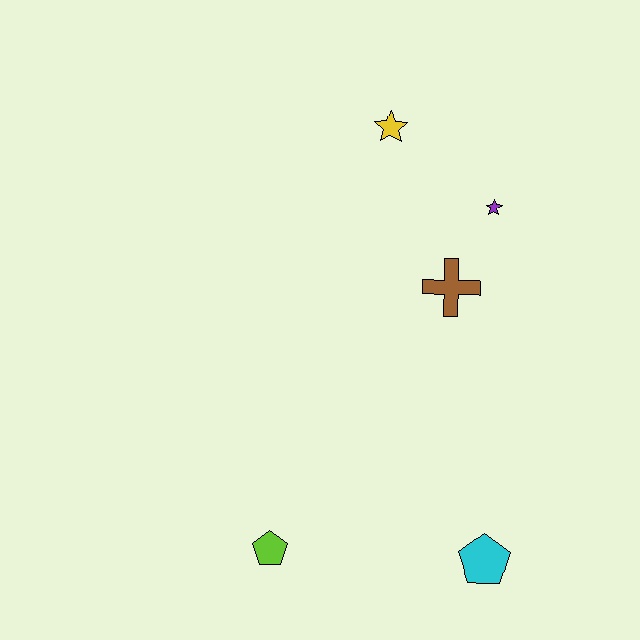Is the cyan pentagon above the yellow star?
No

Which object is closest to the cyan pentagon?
The lime pentagon is closest to the cyan pentagon.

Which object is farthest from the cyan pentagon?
The yellow star is farthest from the cyan pentagon.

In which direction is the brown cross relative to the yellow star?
The brown cross is below the yellow star.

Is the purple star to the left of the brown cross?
No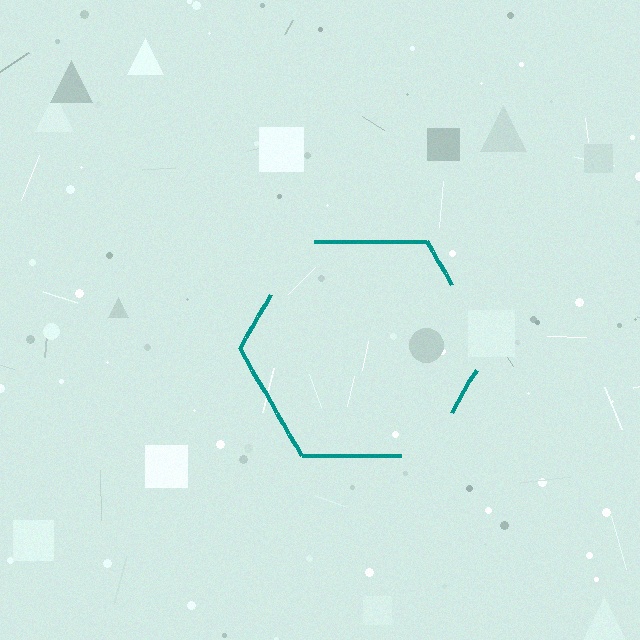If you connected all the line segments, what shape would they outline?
They would outline a hexagon.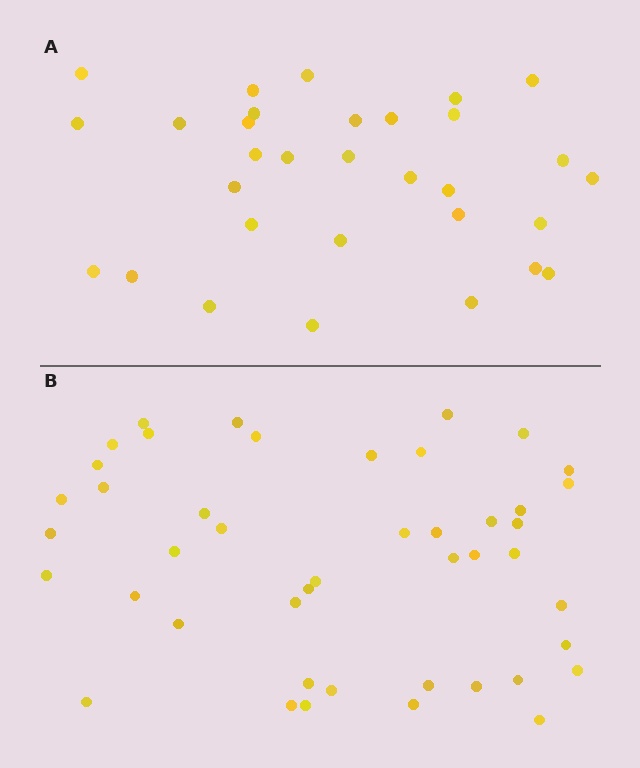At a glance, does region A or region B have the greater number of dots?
Region B (the bottom region) has more dots.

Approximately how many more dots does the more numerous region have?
Region B has approximately 15 more dots than region A.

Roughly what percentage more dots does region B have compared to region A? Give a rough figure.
About 45% more.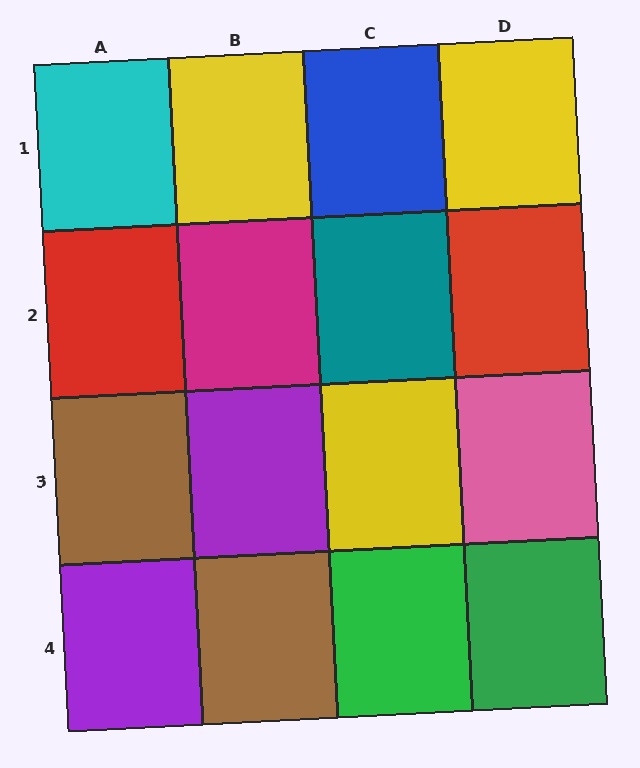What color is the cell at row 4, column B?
Brown.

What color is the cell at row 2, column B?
Magenta.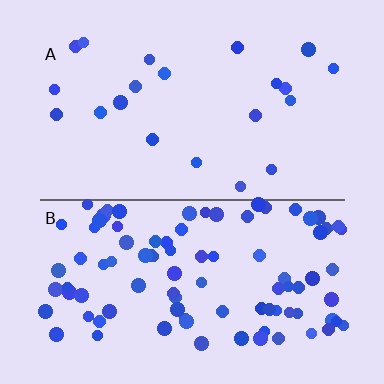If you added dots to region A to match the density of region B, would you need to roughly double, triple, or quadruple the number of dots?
Approximately quadruple.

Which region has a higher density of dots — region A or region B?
B (the bottom).